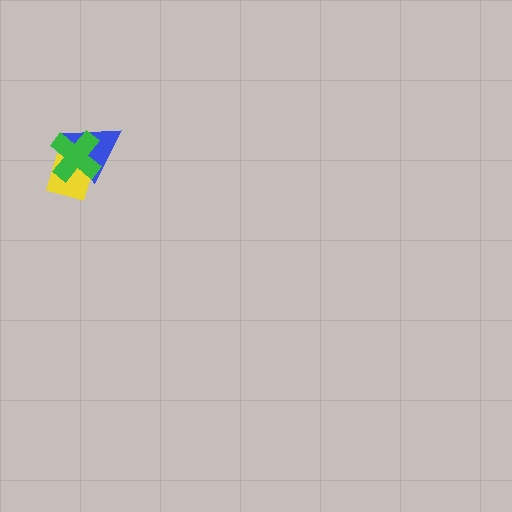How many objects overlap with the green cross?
2 objects overlap with the green cross.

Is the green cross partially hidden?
No, no other shape covers it.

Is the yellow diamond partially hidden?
Yes, it is partially covered by another shape.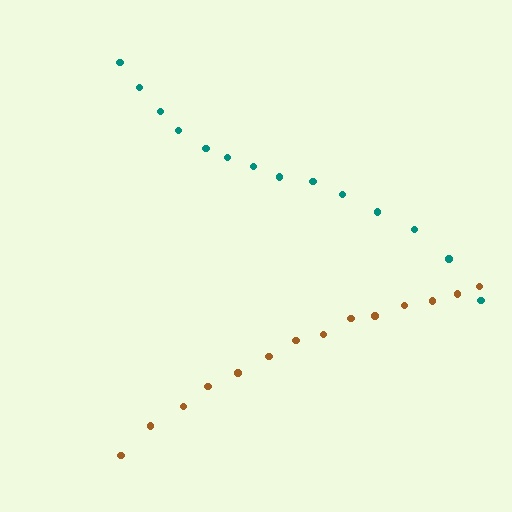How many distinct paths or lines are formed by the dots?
There are 2 distinct paths.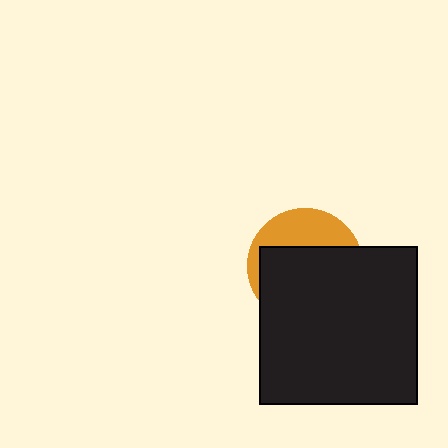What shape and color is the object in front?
The object in front is a black square.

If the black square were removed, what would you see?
You would see the complete orange circle.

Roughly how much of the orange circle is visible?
A small part of it is visible (roughly 33%).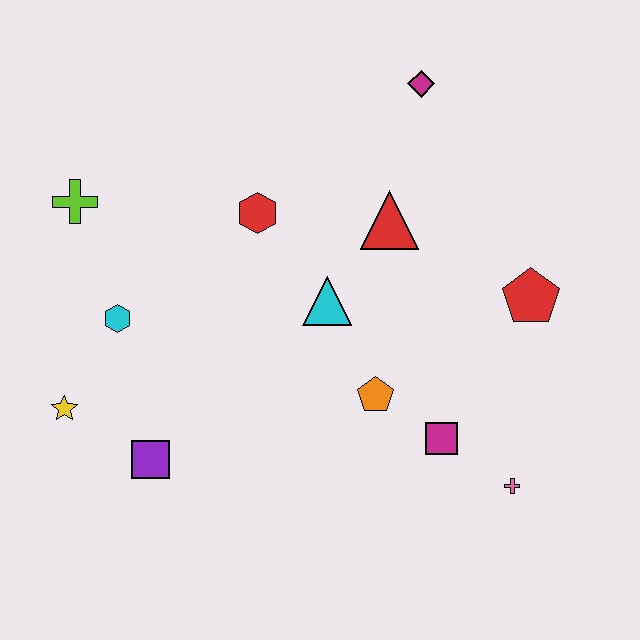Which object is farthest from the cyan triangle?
The yellow star is farthest from the cyan triangle.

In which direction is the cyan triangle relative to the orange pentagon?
The cyan triangle is above the orange pentagon.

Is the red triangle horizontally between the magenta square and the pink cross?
No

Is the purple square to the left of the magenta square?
Yes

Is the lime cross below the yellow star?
No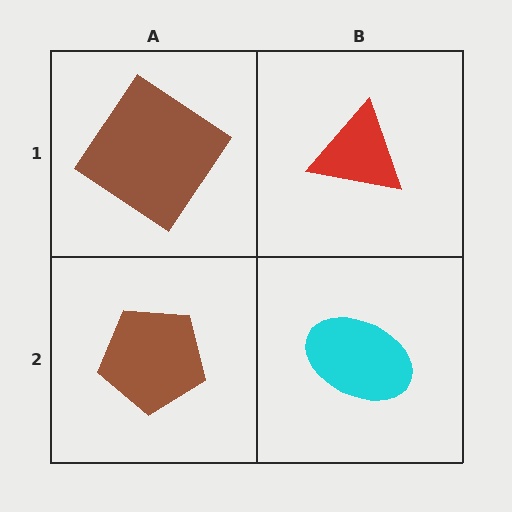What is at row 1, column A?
A brown diamond.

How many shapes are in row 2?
2 shapes.